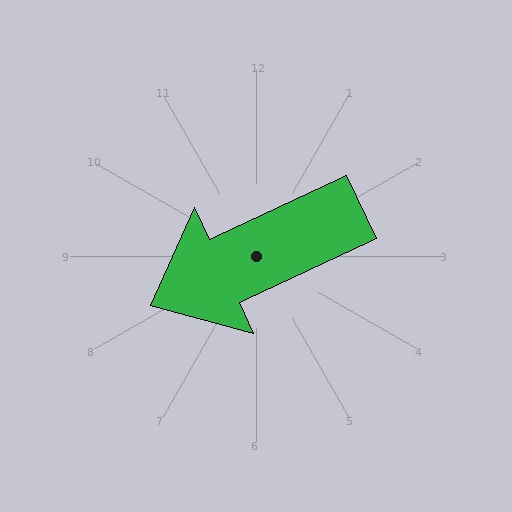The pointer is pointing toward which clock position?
Roughly 8 o'clock.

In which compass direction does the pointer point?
Southwest.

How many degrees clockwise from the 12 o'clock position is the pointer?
Approximately 245 degrees.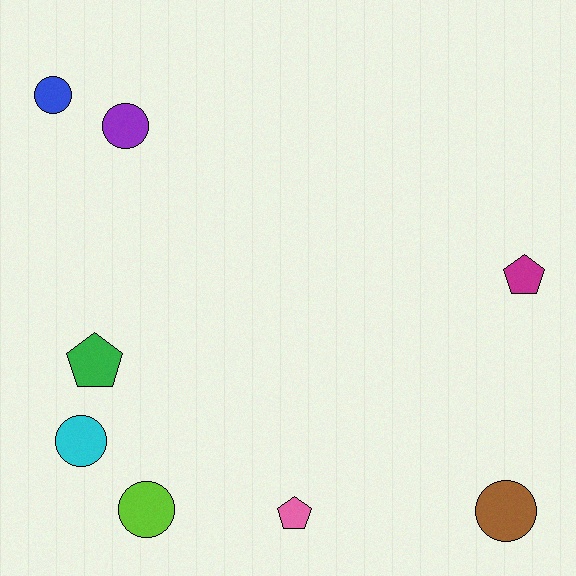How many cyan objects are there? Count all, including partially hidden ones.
There is 1 cyan object.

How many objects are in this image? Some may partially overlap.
There are 8 objects.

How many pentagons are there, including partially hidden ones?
There are 3 pentagons.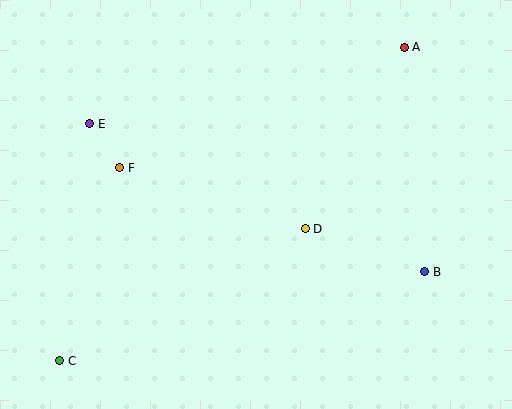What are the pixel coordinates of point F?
Point F is at (120, 168).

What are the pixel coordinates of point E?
Point E is at (90, 124).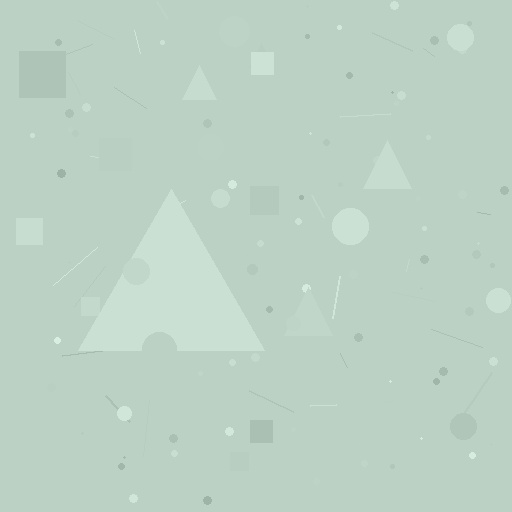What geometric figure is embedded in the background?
A triangle is embedded in the background.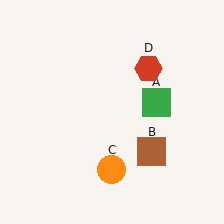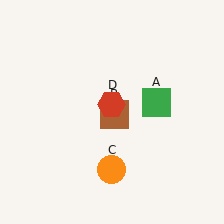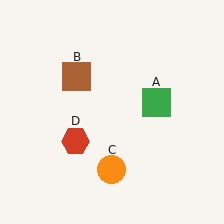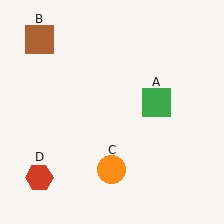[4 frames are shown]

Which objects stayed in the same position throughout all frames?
Green square (object A) and orange circle (object C) remained stationary.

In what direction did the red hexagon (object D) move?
The red hexagon (object D) moved down and to the left.